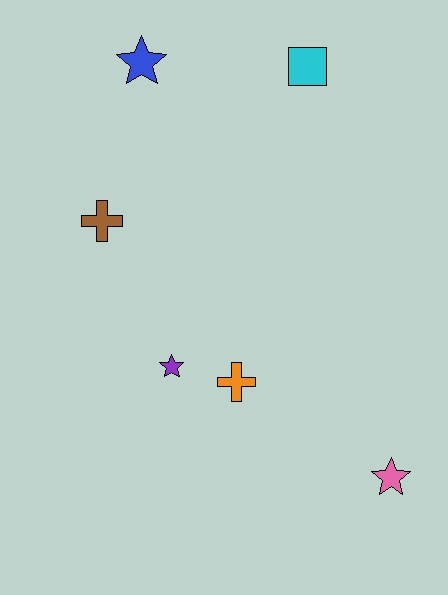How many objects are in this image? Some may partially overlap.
There are 6 objects.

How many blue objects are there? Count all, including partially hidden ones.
There is 1 blue object.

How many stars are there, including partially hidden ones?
There are 3 stars.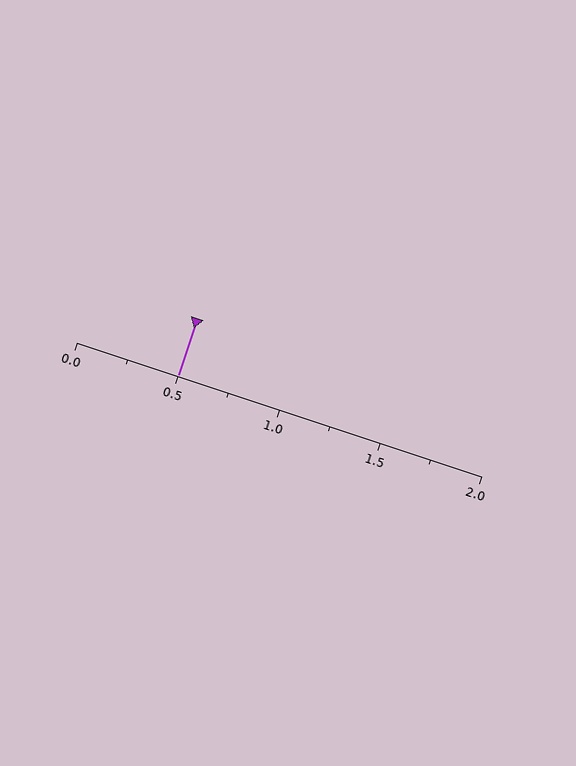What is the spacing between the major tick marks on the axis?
The major ticks are spaced 0.5 apart.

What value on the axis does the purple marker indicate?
The marker indicates approximately 0.5.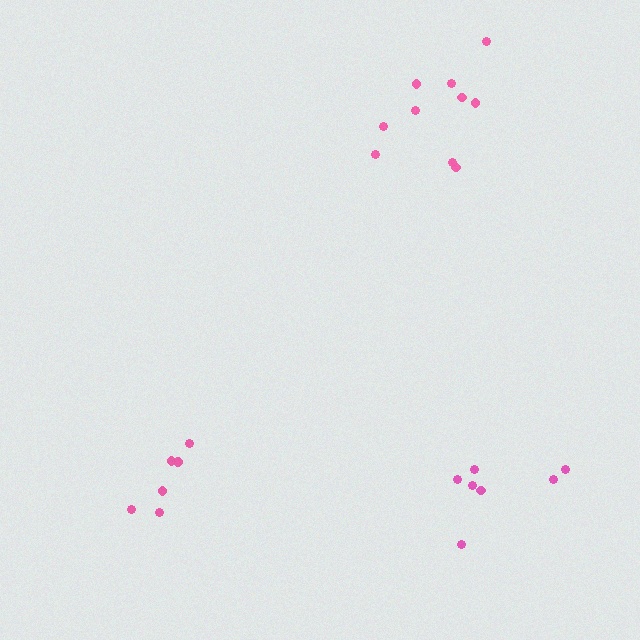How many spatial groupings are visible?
There are 3 spatial groupings.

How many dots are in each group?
Group 1: 6 dots, Group 2: 7 dots, Group 3: 10 dots (23 total).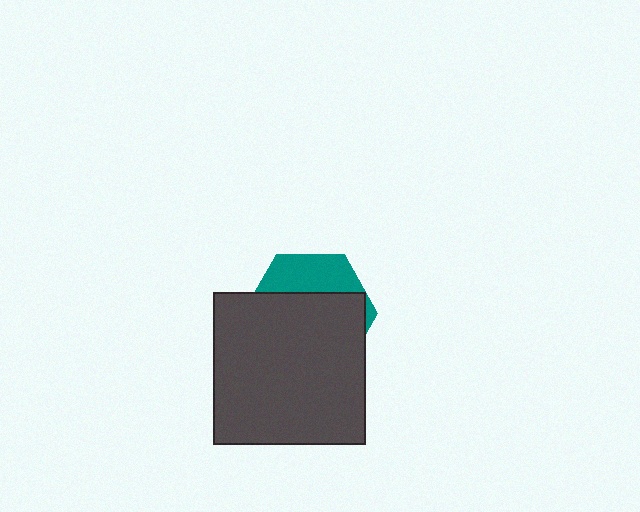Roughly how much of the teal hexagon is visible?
A small part of it is visible (roughly 30%).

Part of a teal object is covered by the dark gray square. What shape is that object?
It is a hexagon.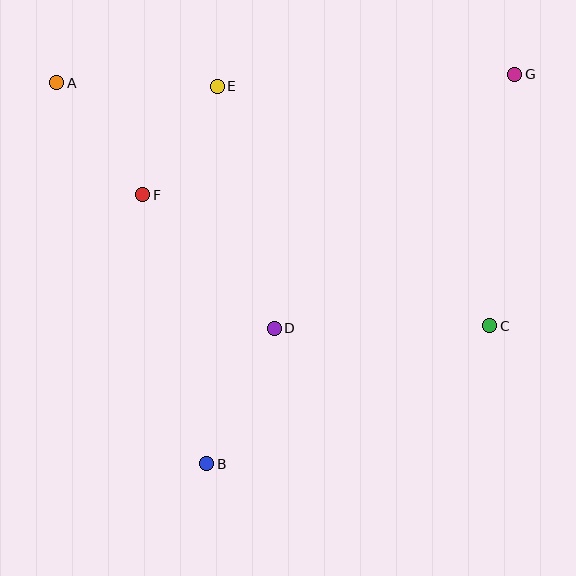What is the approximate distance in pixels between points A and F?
The distance between A and F is approximately 141 pixels.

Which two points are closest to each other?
Points E and F are closest to each other.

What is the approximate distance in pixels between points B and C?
The distance between B and C is approximately 315 pixels.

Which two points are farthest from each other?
Points A and C are farthest from each other.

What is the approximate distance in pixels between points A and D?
The distance between A and D is approximately 328 pixels.